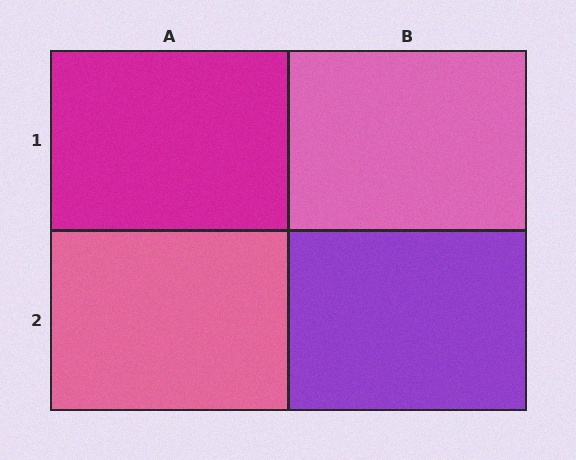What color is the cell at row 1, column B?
Pink.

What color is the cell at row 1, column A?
Magenta.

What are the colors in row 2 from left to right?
Pink, purple.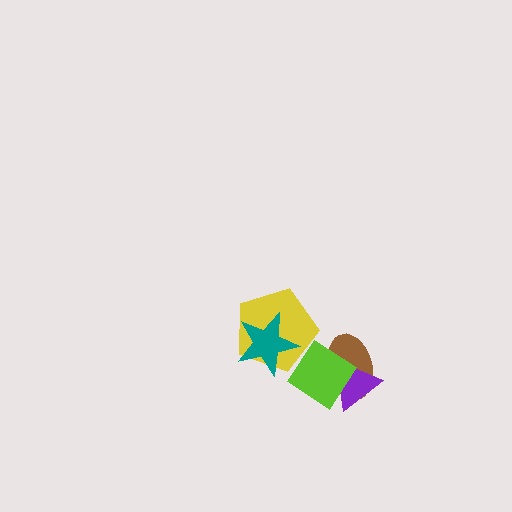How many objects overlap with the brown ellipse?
2 objects overlap with the brown ellipse.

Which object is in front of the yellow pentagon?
The teal star is in front of the yellow pentagon.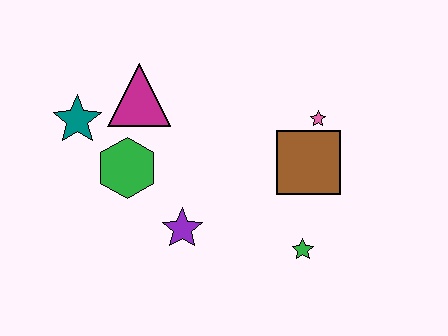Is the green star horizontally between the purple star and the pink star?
Yes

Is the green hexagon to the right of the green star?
No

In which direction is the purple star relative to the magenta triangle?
The purple star is below the magenta triangle.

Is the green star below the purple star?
Yes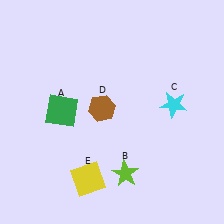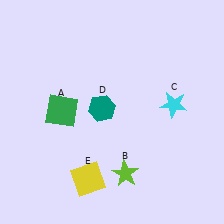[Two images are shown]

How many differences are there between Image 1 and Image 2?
There is 1 difference between the two images.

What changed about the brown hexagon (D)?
In Image 1, D is brown. In Image 2, it changed to teal.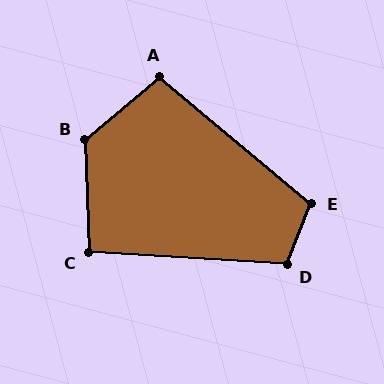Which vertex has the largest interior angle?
B, at approximately 128 degrees.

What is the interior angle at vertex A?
Approximately 100 degrees (obtuse).